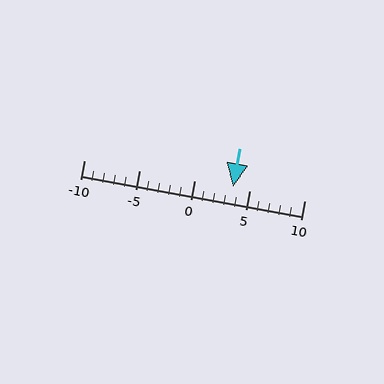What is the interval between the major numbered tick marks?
The major tick marks are spaced 5 units apart.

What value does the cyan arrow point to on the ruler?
The cyan arrow points to approximately 4.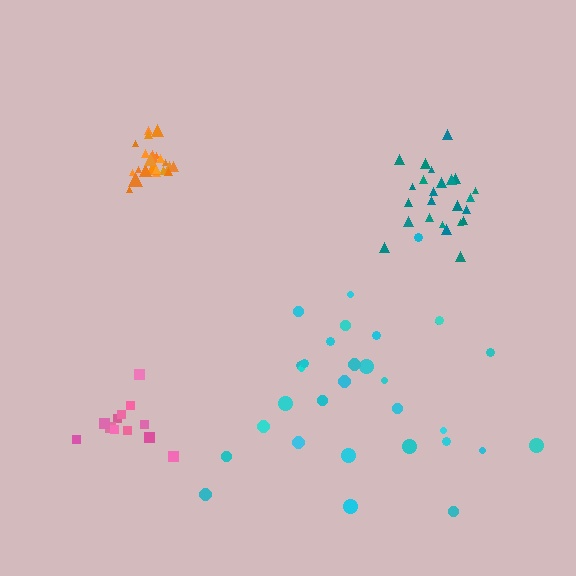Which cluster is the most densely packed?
Orange.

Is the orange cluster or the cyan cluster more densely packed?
Orange.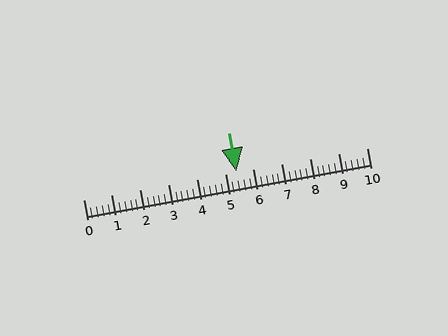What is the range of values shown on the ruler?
The ruler shows values from 0 to 10.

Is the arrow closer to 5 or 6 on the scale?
The arrow is closer to 5.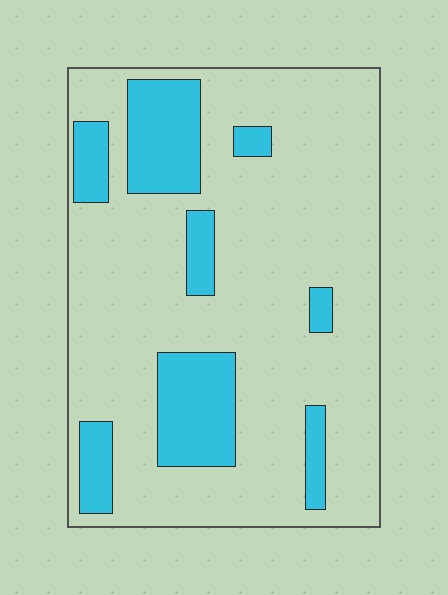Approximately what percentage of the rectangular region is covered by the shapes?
Approximately 20%.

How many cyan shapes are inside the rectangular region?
8.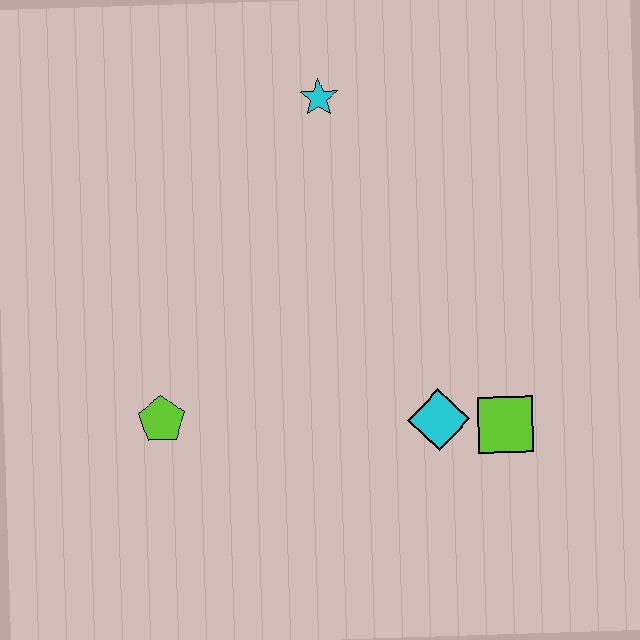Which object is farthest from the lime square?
The cyan star is farthest from the lime square.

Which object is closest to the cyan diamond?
The lime square is closest to the cyan diamond.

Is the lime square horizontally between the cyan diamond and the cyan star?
No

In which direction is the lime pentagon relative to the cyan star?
The lime pentagon is below the cyan star.